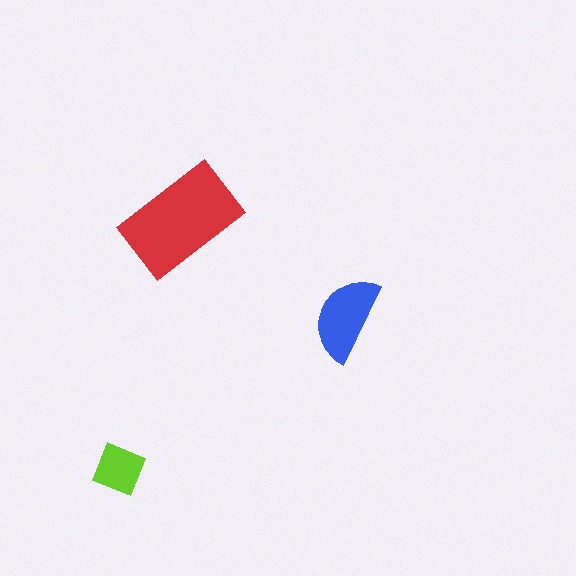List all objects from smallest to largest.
The lime square, the blue semicircle, the red rectangle.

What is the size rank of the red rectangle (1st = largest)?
1st.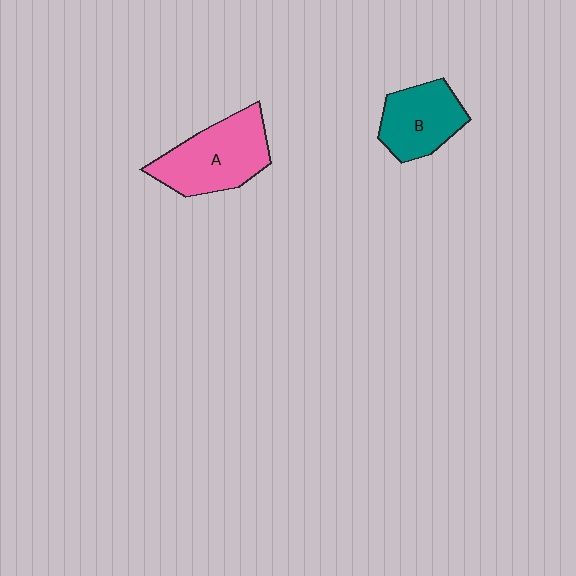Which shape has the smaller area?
Shape B (teal).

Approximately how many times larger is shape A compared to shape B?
Approximately 1.3 times.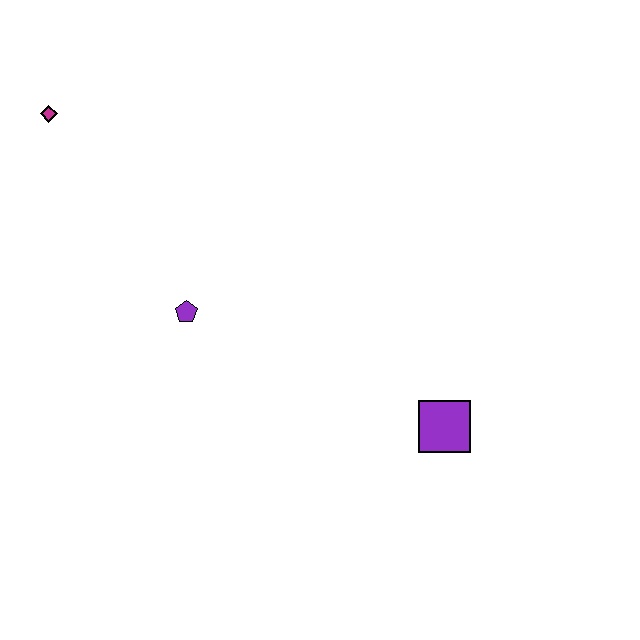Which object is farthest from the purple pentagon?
The purple square is farthest from the purple pentagon.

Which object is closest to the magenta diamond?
The purple pentagon is closest to the magenta diamond.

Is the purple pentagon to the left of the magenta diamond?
No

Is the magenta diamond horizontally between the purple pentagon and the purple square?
No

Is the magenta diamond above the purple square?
Yes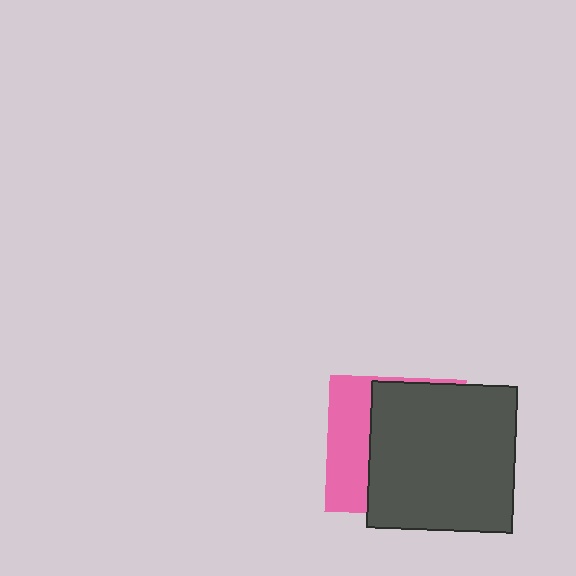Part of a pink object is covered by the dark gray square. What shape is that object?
It is a square.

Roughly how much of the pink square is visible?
A small part of it is visible (roughly 33%).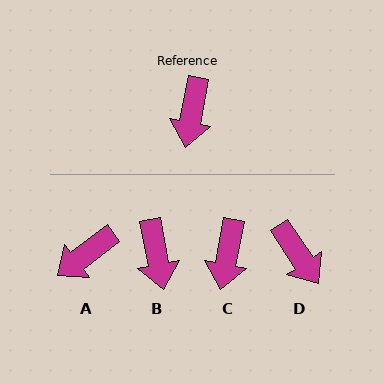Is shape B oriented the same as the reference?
No, it is off by about 22 degrees.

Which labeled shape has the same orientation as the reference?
C.